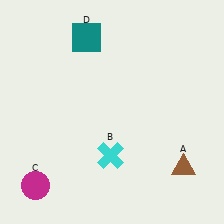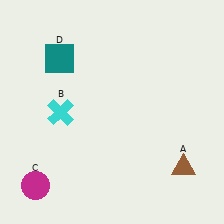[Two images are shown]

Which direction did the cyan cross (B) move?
The cyan cross (B) moved left.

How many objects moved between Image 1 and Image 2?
2 objects moved between the two images.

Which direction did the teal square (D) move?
The teal square (D) moved left.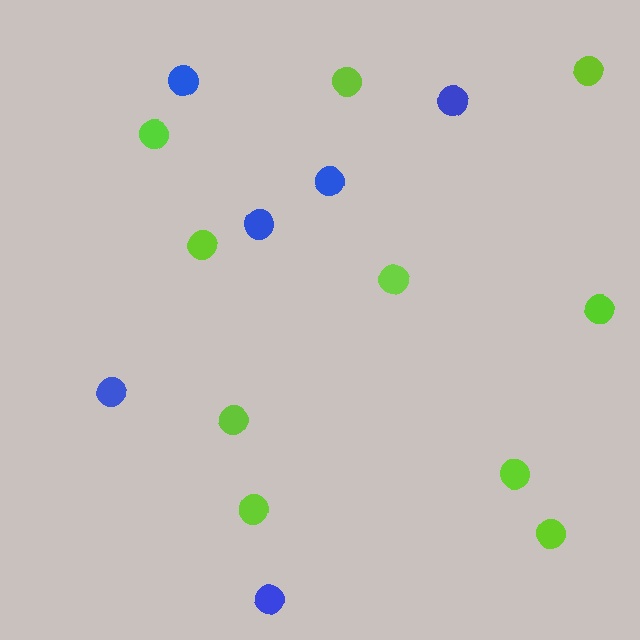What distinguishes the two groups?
There are 2 groups: one group of blue circles (6) and one group of lime circles (10).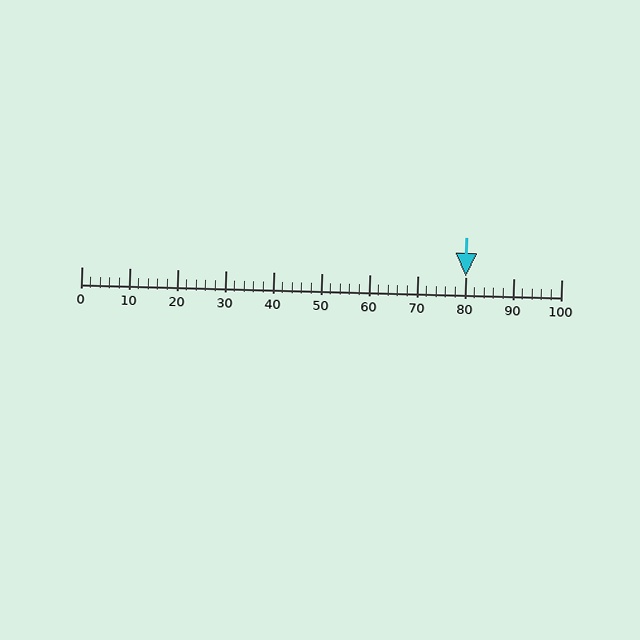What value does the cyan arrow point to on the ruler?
The cyan arrow points to approximately 80.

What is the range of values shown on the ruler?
The ruler shows values from 0 to 100.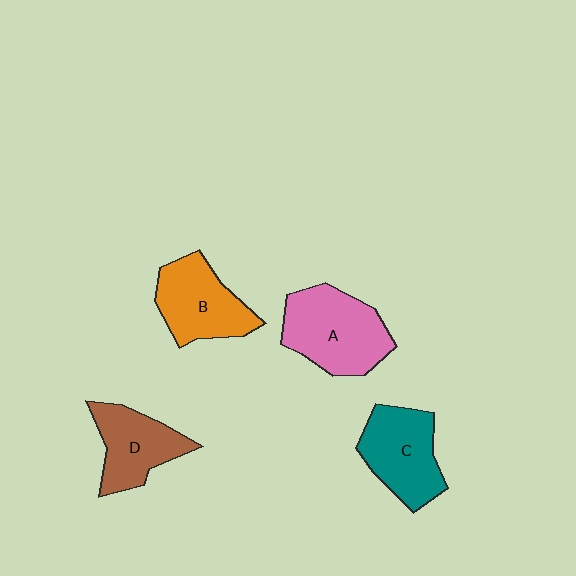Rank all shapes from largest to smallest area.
From largest to smallest: A (pink), C (teal), B (orange), D (brown).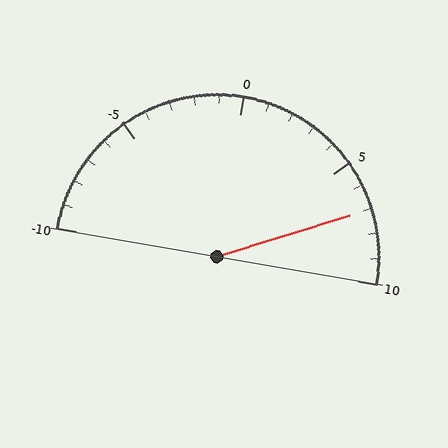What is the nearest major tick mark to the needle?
The nearest major tick mark is 5.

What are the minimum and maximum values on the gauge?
The gauge ranges from -10 to 10.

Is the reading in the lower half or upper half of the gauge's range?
The reading is in the upper half of the range (-10 to 10).